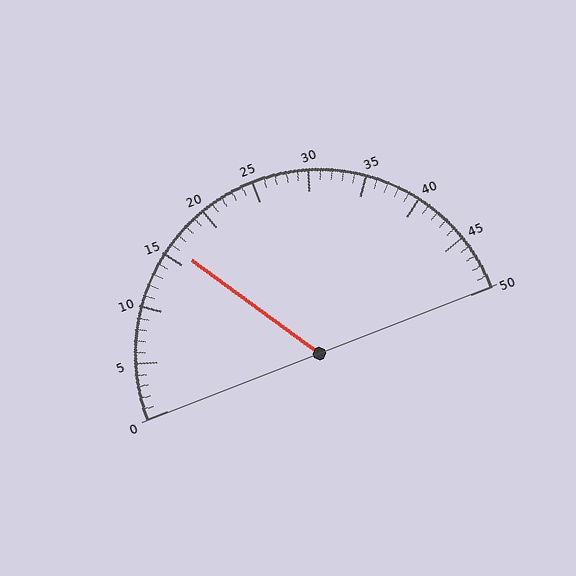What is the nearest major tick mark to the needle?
The nearest major tick mark is 15.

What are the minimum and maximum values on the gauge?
The gauge ranges from 0 to 50.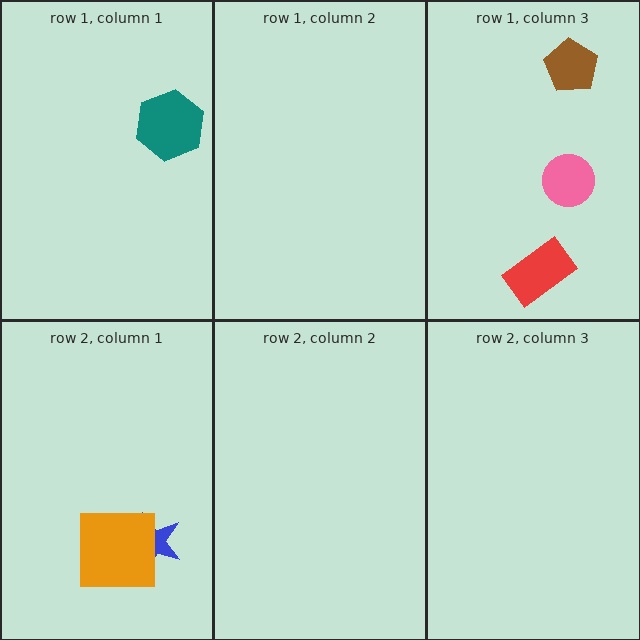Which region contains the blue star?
The row 2, column 1 region.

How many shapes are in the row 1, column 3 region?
3.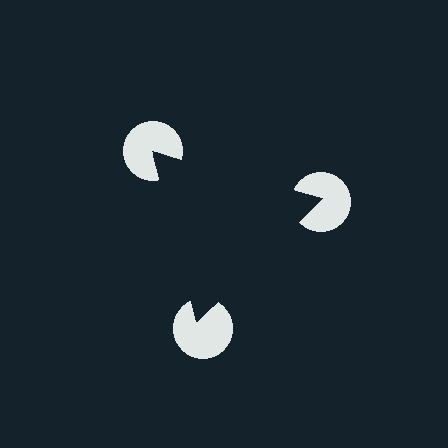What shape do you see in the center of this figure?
An illusory triangle — its edges are inferred from the aligned wedge cuts in the pac-man discs, not physically drawn.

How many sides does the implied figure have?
3 sides.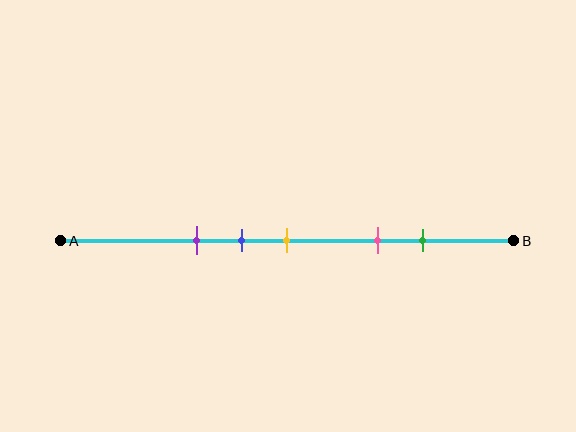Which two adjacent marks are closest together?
The blue and yellow marks are the closest adjacent pair.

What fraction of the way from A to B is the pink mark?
The pink mark is approximately 70% (0.7) of the way from A to B.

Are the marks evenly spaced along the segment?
No, the marks are not evenly spaced.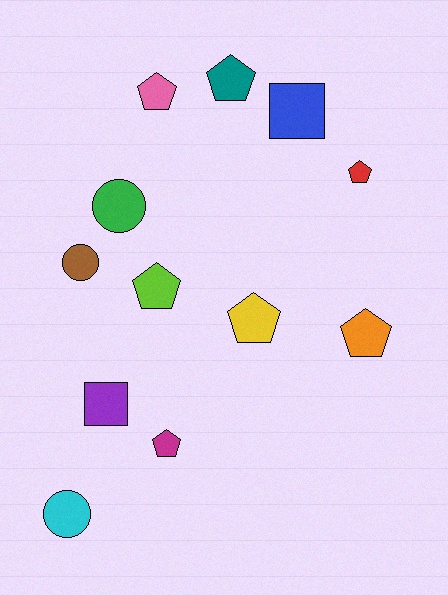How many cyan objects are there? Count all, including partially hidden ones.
There is 1 cyan object.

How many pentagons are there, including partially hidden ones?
There are 7 pentagons.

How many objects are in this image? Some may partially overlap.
There are 12 objects.